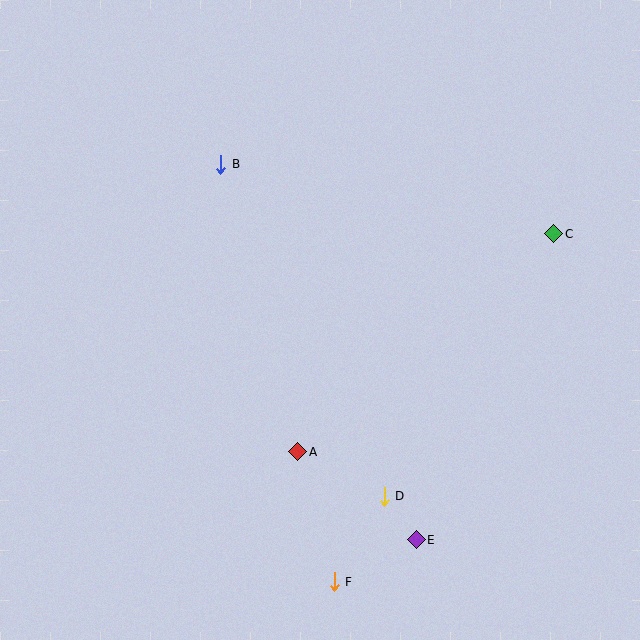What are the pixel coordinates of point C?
Point C is at (554, 234).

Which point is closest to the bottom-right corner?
Point E is closest to the bottom-right corner.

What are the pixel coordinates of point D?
Point D is at (384, 496).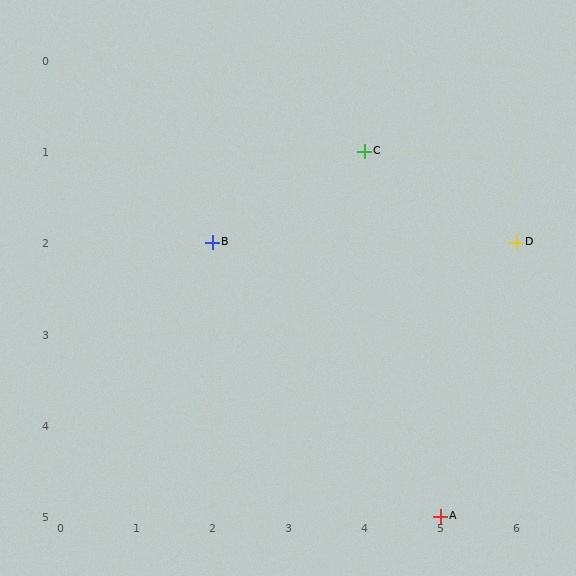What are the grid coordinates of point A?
Point A is at grid coordinates (5, 5).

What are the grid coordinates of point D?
Point D is at grid coordinates (6, 2).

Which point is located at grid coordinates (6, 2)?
Point D is at (6, 2).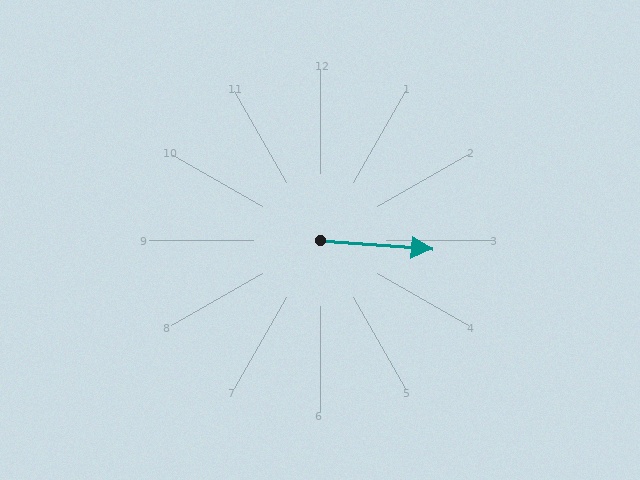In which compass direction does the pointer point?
East.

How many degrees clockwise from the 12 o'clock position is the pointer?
Approximately 95 degrees.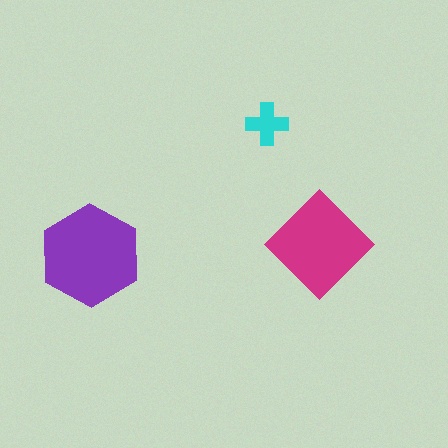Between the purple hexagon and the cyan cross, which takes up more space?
The purple hexagon.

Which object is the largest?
The purple hexagon.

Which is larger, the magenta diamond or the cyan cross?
The magenta diamond.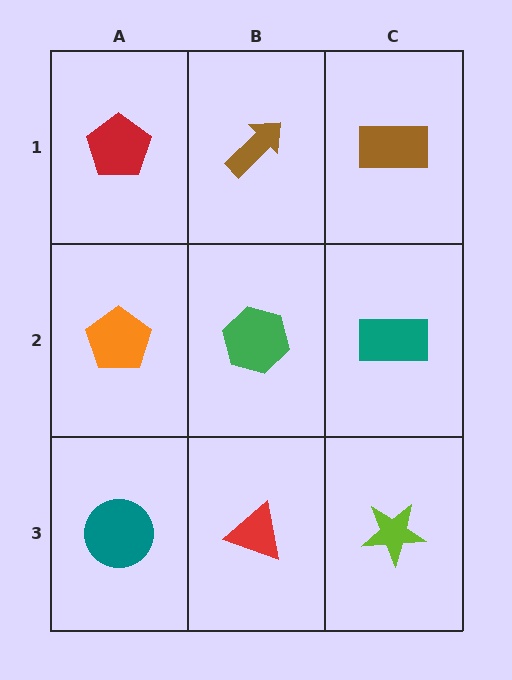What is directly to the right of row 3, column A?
A red triangle.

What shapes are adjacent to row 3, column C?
A teal rectangle (row 2, column C), a red triangle (row 3, column B).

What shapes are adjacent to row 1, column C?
A teal rectangle (row 2, column C), a brown arrow (row 1, column B).